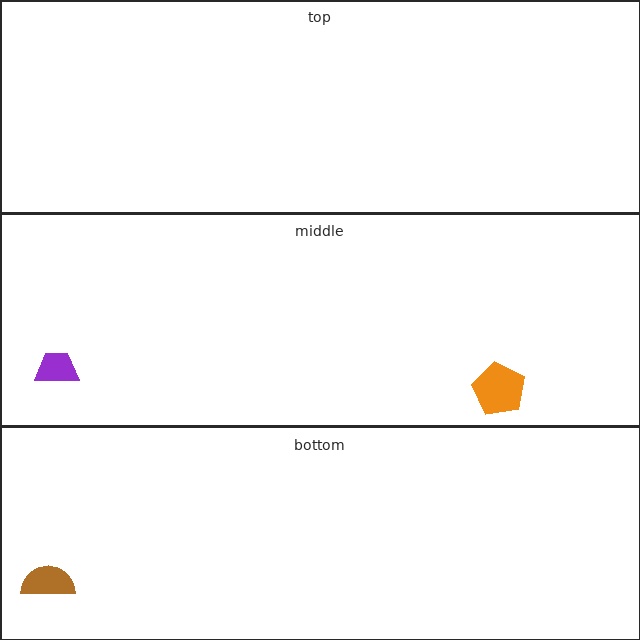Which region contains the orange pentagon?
The middle region.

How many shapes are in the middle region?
2.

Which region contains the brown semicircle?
The bottom region.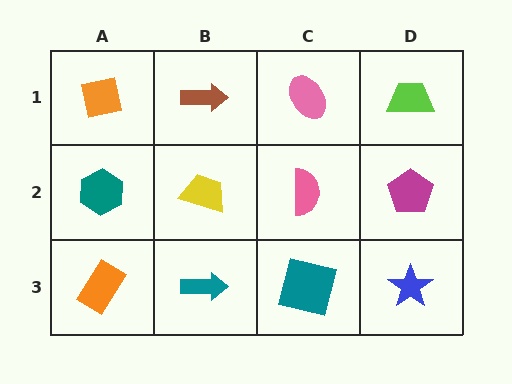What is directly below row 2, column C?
A teal square.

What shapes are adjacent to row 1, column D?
A magenta pentagon (row 2, column D), a pink ellipse (row 1, column C).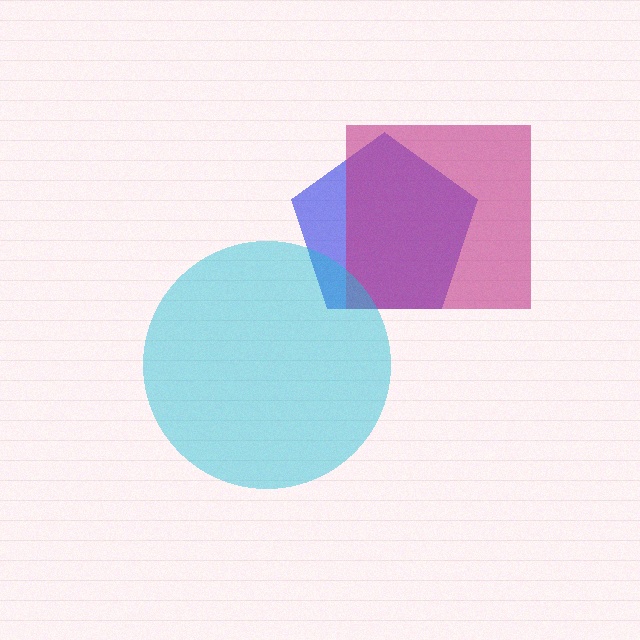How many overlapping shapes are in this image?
There are 3 overlapping shapes in the image.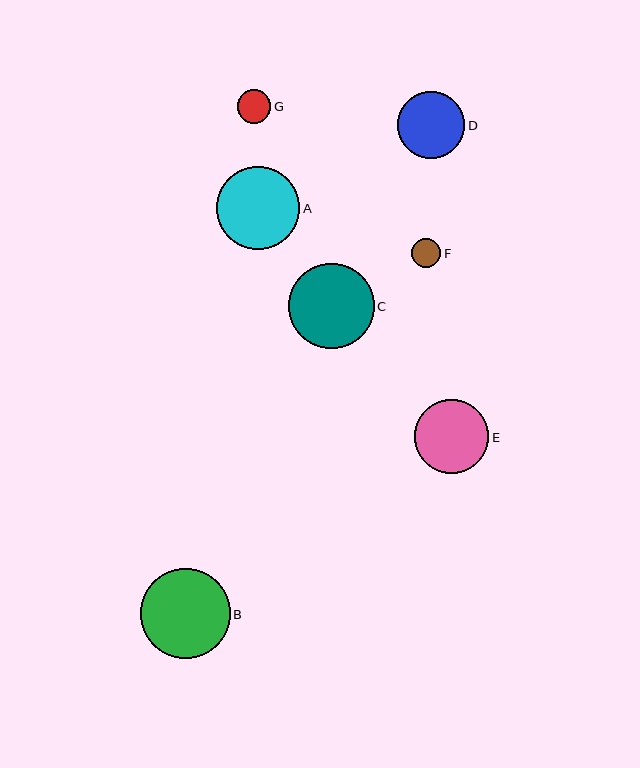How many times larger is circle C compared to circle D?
Circle C is approximately 1.3 times the size of circle D.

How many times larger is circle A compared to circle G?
Circle A is approximately 2.5 times the size of circle G.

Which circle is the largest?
Circle B is the largest with a size of approximately 90 pixels.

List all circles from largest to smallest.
From largest to smallest: B, C, A, E, D, G, F.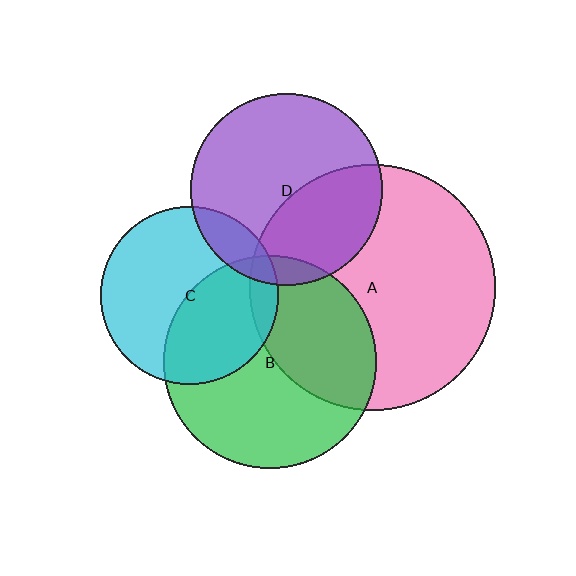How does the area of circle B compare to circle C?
Approximately 1.4 times.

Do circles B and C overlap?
Yes.